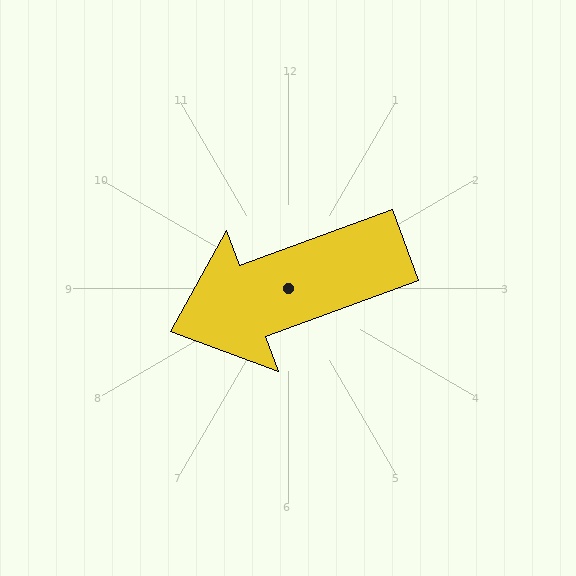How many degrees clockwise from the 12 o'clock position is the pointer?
Approximately 250 degrees.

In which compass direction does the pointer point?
West.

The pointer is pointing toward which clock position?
Roughly 8 o'clock.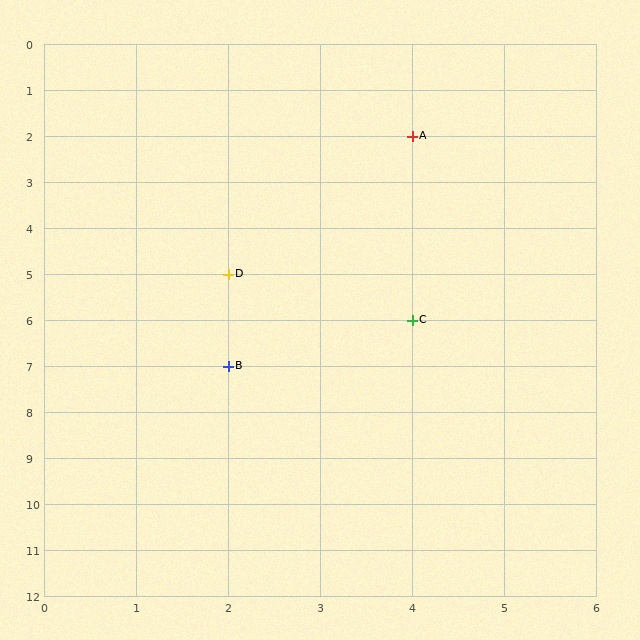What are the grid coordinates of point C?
Point C is at grid coordinates (4, 6).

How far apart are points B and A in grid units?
Points B and A are 2 columns and 5 rows apart (about 5.4 grid units diagonally).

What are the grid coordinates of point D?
Point D is at grid coordinates (2, 5).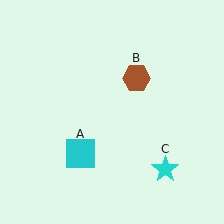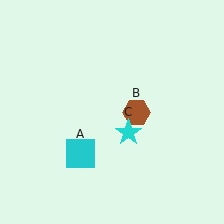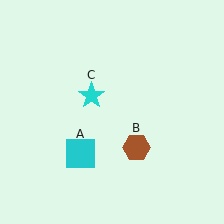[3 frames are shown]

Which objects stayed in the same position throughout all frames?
Cyan square (object A) remained stationary.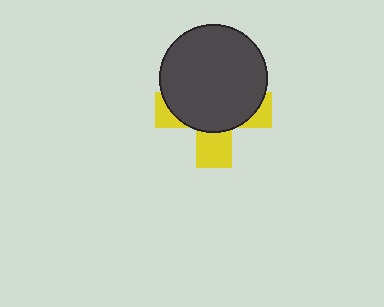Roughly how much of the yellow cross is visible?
A small part of it is visible (roughly 34%).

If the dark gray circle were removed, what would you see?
You would see the complete yellow cross.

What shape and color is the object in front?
The object in front is a dark gray circle.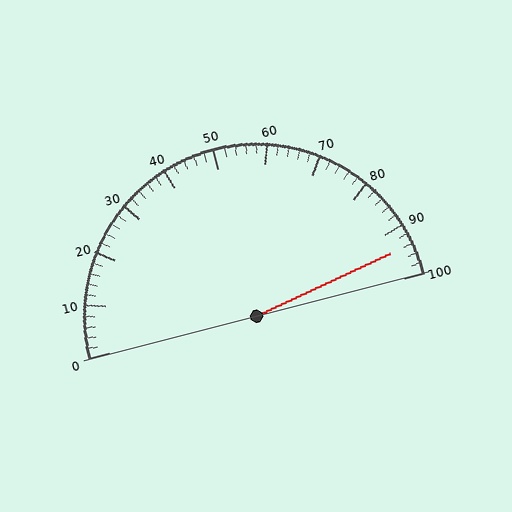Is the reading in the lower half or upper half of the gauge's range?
The reading is in the upper half of the range (0 to 100).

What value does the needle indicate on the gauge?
The needle indicates approximately 94.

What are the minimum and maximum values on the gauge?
The gauge ranges from 0 to 100.